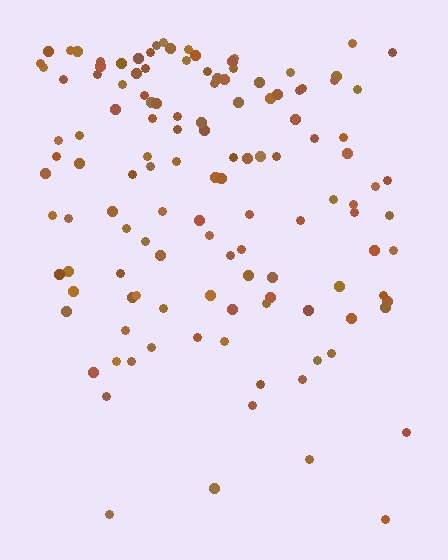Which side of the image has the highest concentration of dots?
The top.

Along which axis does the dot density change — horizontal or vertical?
Vertical.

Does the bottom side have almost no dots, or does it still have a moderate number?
Still a moderate number, just noticeably fewer than the top.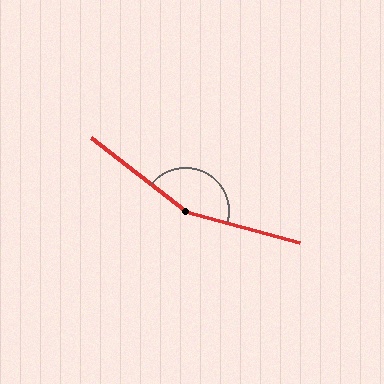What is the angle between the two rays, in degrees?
Approximately 158 degrees.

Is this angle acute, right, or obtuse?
It is obtuse.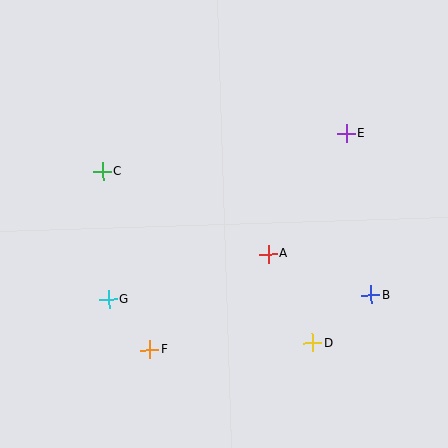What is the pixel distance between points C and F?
The distance between C and F is 184 pixels.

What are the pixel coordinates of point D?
Point D is at (313, 343).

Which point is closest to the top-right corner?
Point E is closest to the top-right corner.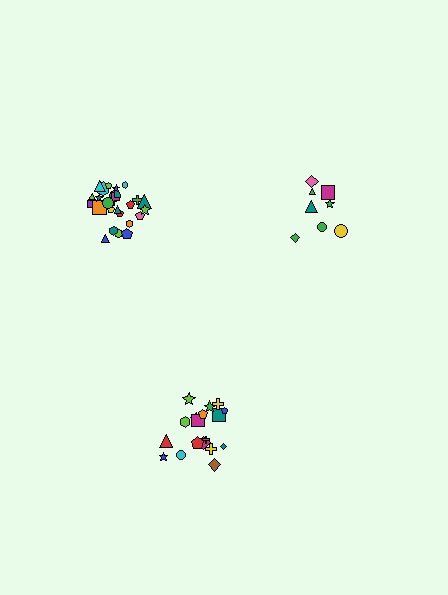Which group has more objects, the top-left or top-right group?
The top-left group.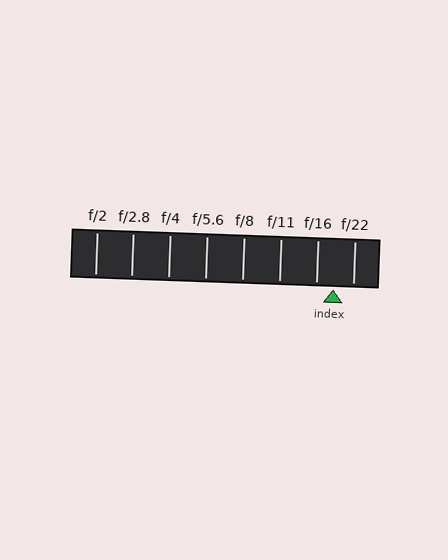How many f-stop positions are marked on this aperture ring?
There are 8 f-stop positions marked.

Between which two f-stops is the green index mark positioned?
The index mark is between f/16 and f/22.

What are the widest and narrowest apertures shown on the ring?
The widest aperture shown is f/2 and the narrowest is f/22.